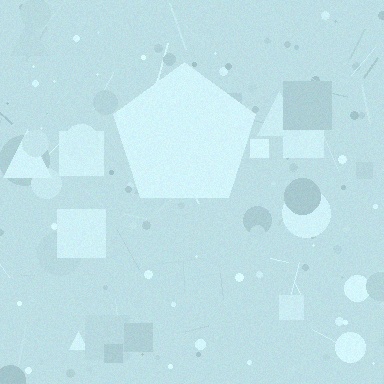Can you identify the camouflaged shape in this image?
The camouflaged shape is a pentagon.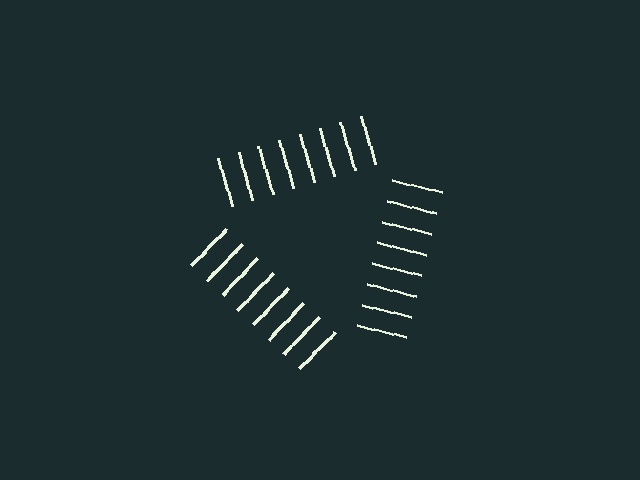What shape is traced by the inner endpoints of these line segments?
An illusory triangle — the line segments terminate on its edges but no continuous stroke is drawn.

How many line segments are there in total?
24 — 8 along each of the 3 edges.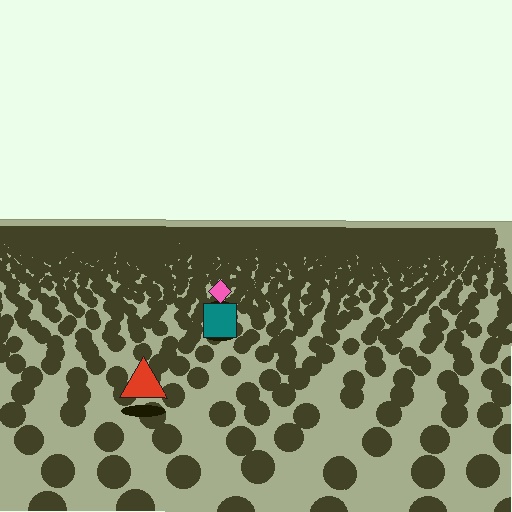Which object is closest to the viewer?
The red triangle is closest. The texture marks near it are larger and more spread out.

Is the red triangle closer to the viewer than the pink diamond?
Yes. The red triangle is closer — you can tell from the texture gradient: the ground texture is coarser near it.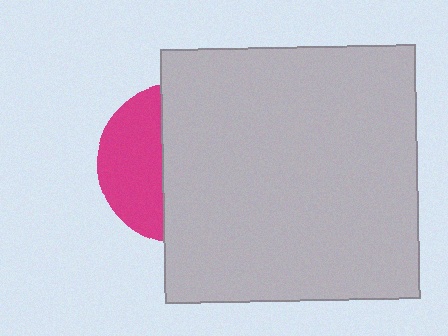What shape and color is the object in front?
The object in front is a light gray square.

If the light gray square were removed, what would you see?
You would see the complete magenta circle.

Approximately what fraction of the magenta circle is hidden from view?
Roughly 62% of the magenta circle is hidden behind the light gray square.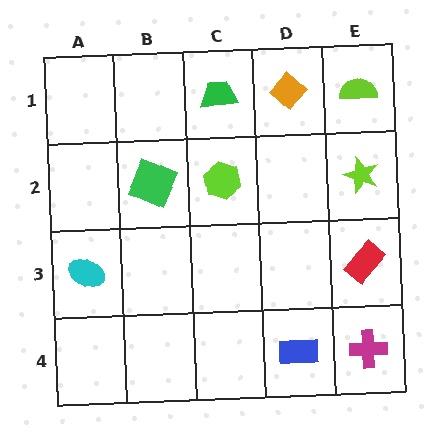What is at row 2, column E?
A lime star.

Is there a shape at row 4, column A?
No, that cell is empty.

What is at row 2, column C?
A lime hexagon.